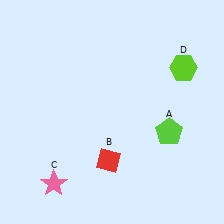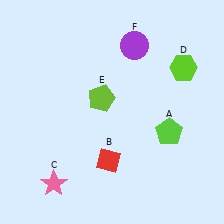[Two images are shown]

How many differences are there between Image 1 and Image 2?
There are 2 differences between the two images.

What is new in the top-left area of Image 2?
A lime pentagon (E) was added in the top-left area of Image 2.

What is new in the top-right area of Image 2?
A purple circle (F) was added in the top-right area of Image 2.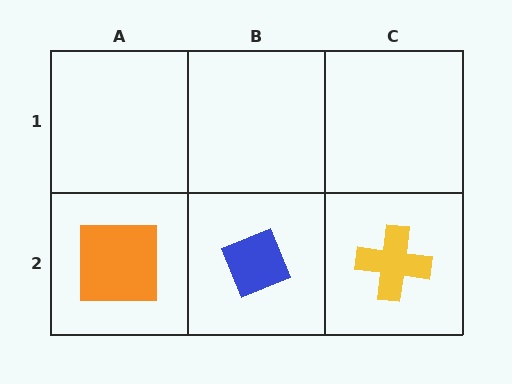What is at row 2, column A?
An orange square.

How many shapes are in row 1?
0 shapes.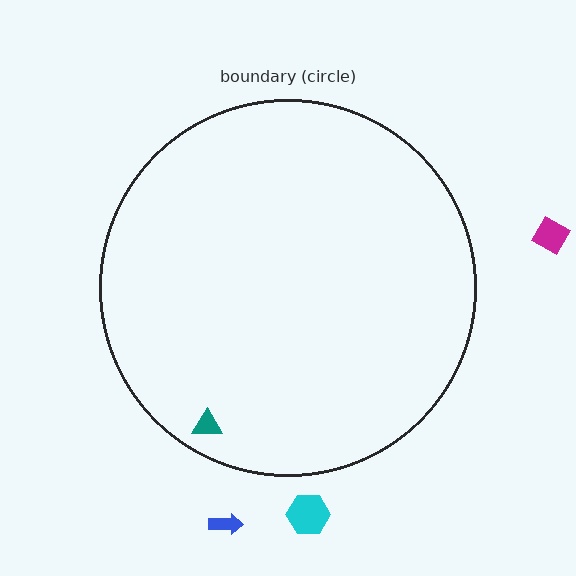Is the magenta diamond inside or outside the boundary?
Outside.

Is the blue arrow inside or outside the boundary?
Outside.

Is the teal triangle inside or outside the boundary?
Inside.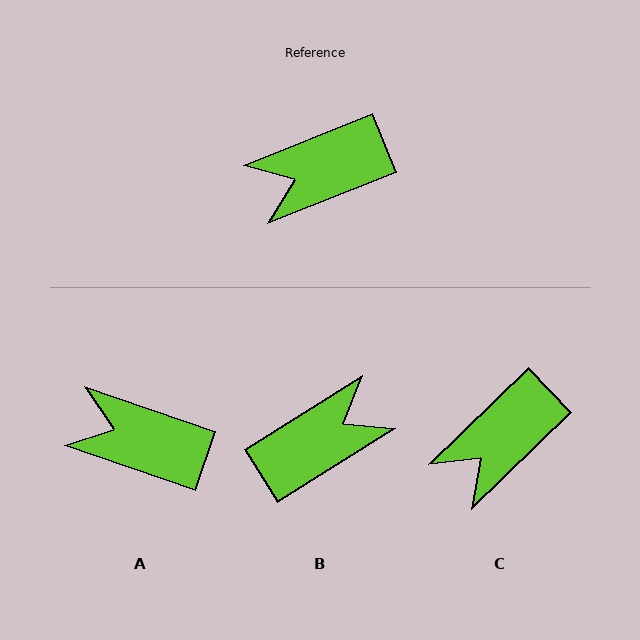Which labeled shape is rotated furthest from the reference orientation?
B, about 169 degrees away.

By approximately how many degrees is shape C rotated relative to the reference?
Approximately 22 degrees counter-clockwise.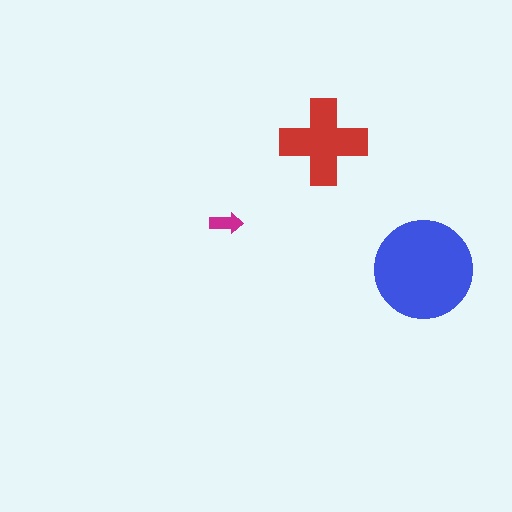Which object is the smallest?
The magenta arrow.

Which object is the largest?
The blue circle.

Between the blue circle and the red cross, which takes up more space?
The blue circle.